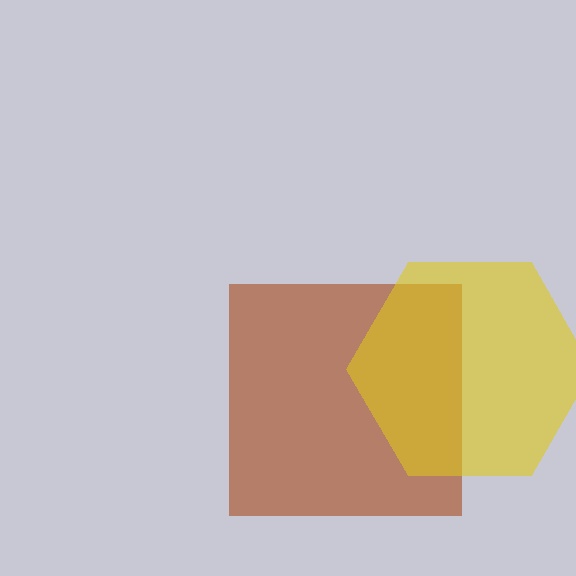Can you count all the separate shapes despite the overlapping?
Yes, there are 2 separate shapes.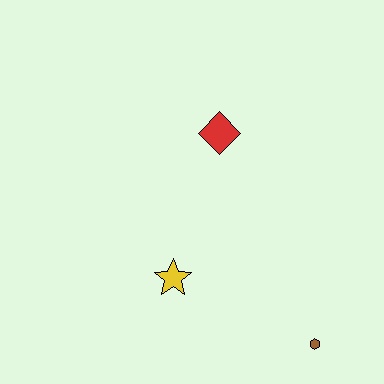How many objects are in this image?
There are 3 objects.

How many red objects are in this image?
There is 1 red object.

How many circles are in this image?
There are no circles.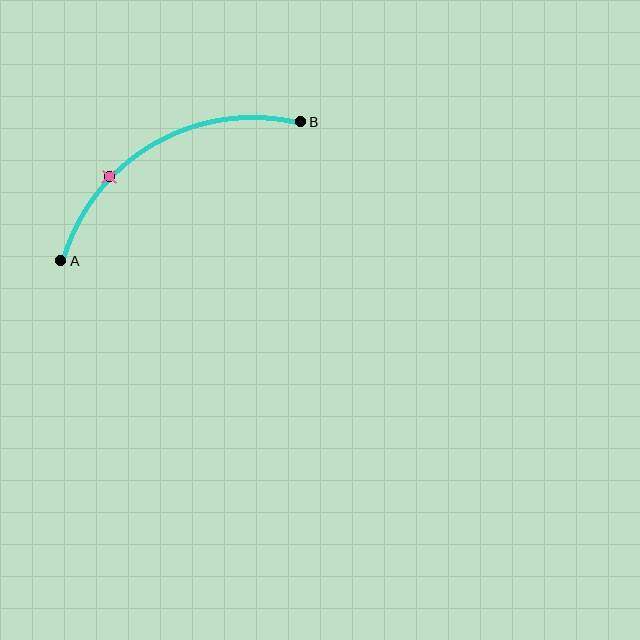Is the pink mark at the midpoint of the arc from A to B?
No. The pink mark lies on the arc but is closer to endpoint A. The arc midpoint would be at the point on the curve equidistant along the arc from both A and B.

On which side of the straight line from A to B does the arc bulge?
The arc bulges above the straight line connecting A and B.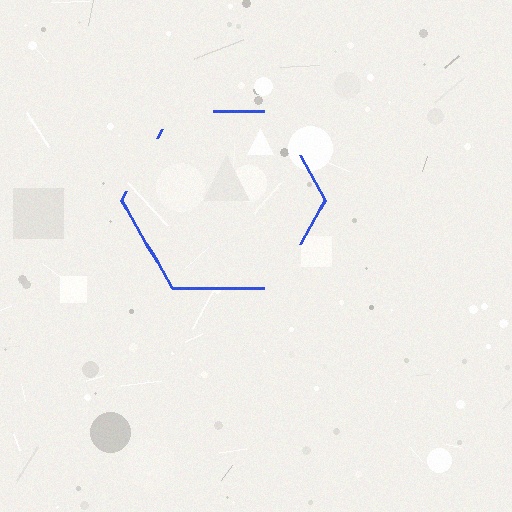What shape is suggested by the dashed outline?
The dashed outline suggests a hexagon.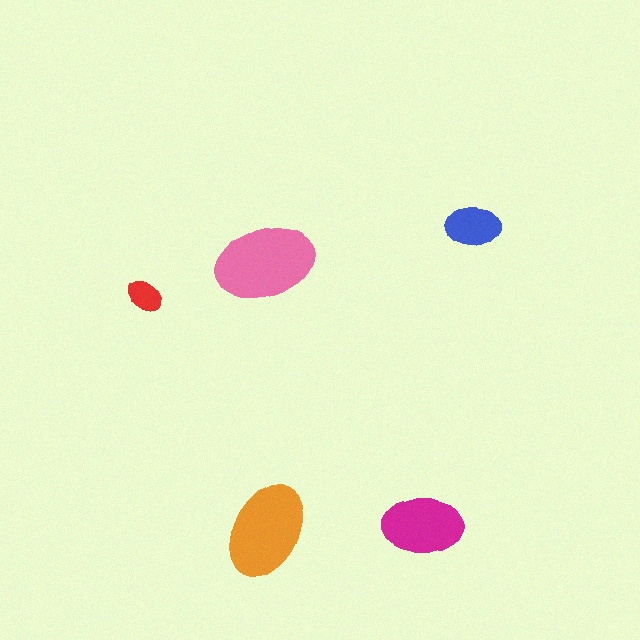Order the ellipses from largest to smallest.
the pink one, the orange one, the magenta one, the blue one, the red one.